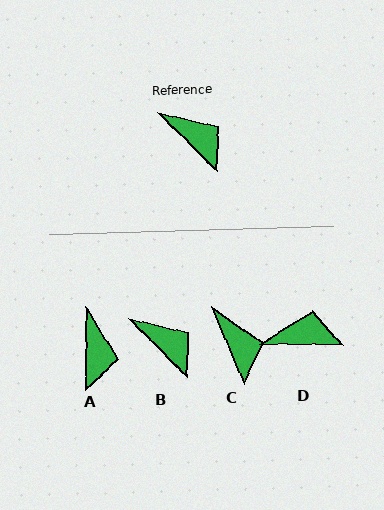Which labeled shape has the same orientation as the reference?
B.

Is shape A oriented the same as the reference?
No, it is off by about 46 degrees.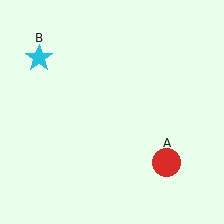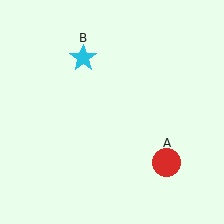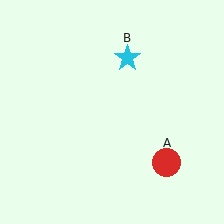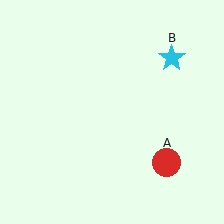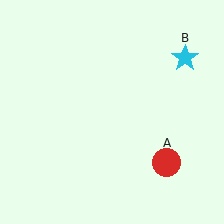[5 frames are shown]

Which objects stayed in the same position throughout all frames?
Red circle (object A) remained stationary.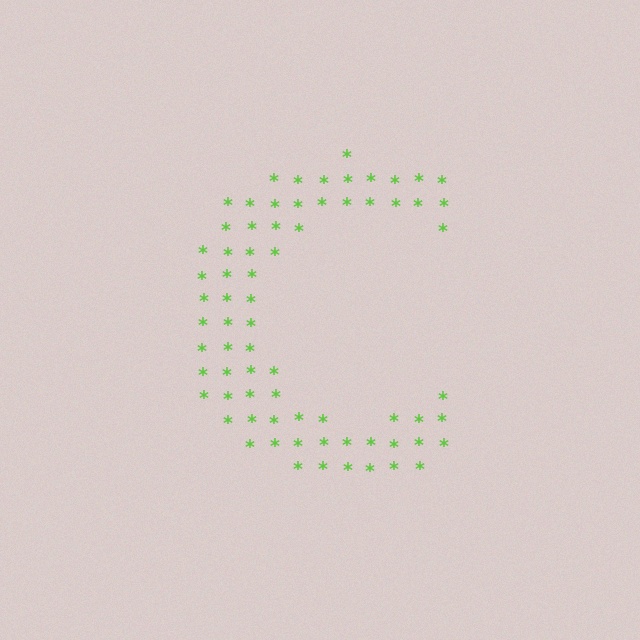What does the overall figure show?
The overall figure shows the letter C.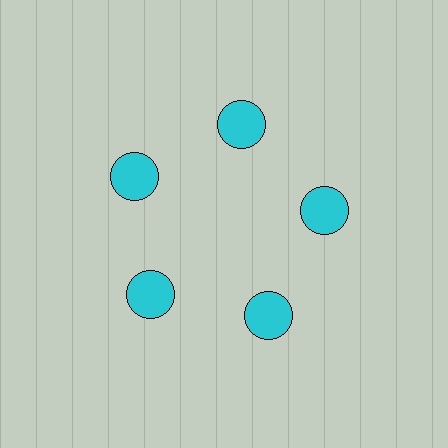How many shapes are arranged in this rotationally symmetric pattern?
There are 5 shapes, arranged in 5 groups of 1.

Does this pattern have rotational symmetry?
Yes, this pattern has 5-fold rotational symmetry. It looks the same after rotating 72 degrees around the center.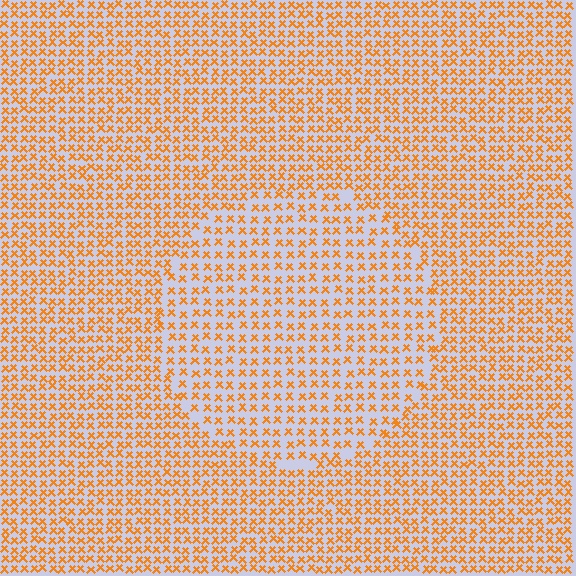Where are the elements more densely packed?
The elements are more densely packed outside the circle boundary.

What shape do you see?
I see a circle.